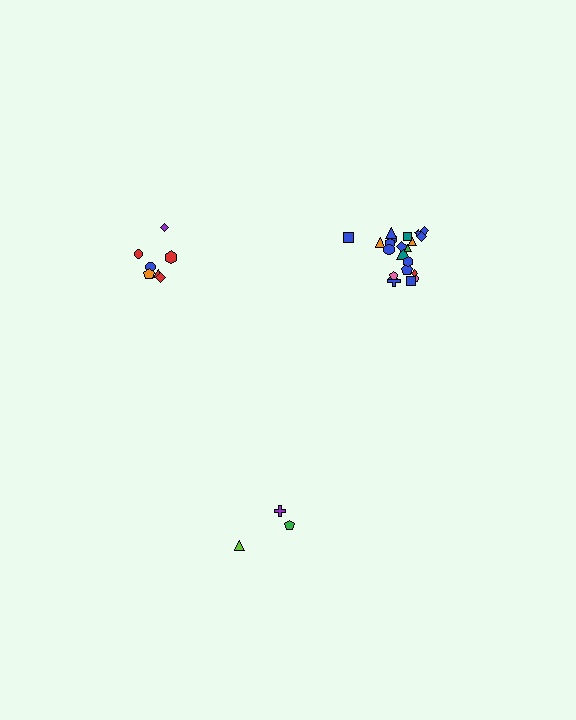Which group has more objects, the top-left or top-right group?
The top-right group.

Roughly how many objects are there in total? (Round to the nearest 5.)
Roughly 30 objects in total.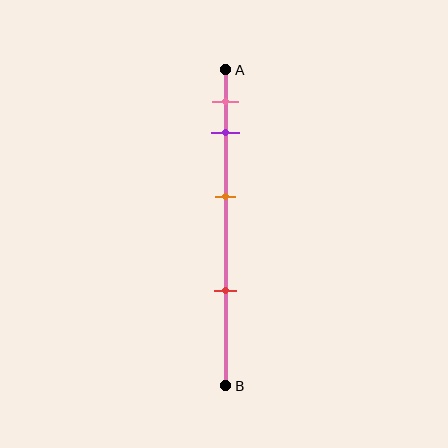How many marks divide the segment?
There are 4 marks dividing the segment.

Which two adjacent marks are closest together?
The pink and purple marks are the closest adjacent pair.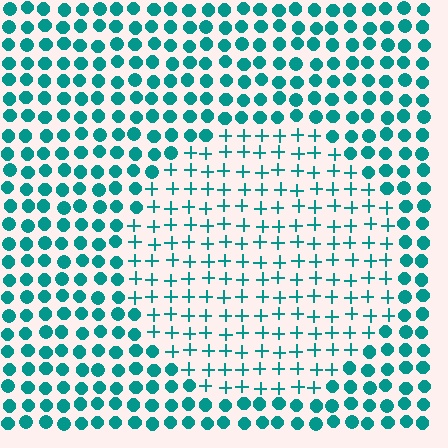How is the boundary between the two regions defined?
The boundary is defined by a change in element shape: plus signs inside vs. circles outside. All elements share the same color and spacing.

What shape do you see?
I see a circle.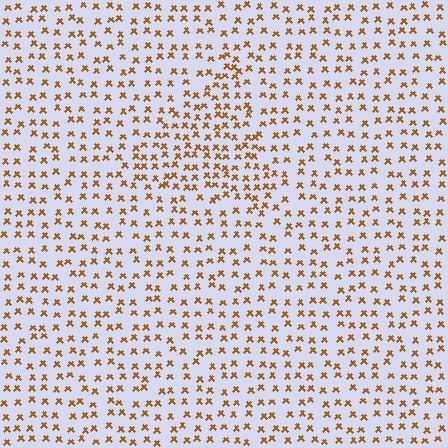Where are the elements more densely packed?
The elements are more densely packed inside the triangle boundary.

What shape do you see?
I see a triangle.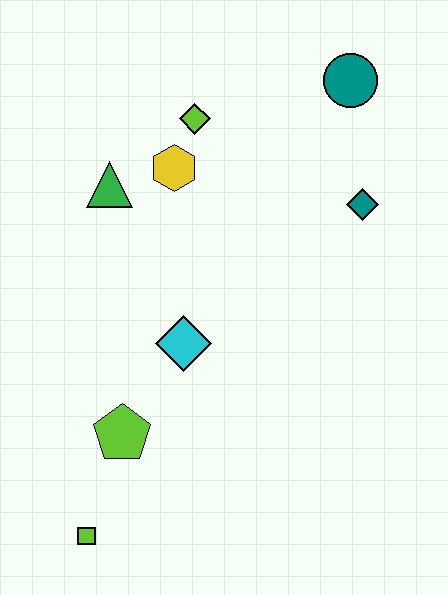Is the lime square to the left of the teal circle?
Yes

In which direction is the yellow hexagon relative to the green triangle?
The yellow hexagon is to the right of the green triangle.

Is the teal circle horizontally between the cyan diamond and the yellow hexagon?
No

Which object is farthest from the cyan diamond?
The teal circle is farthest from the cyan diamond.